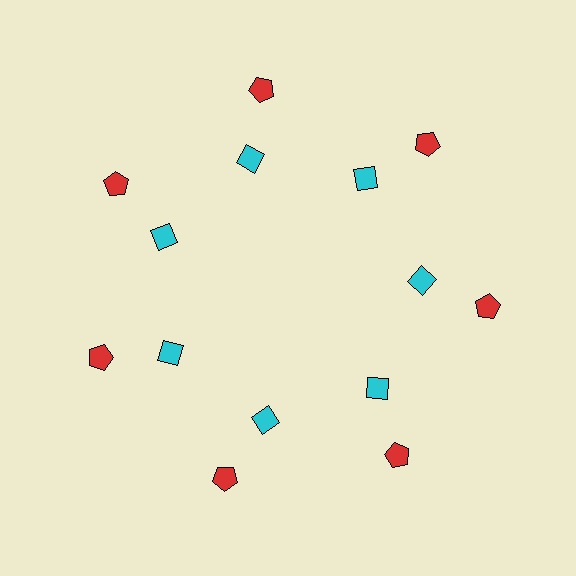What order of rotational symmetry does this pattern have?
This pattern has 7-fold rotational symmetry.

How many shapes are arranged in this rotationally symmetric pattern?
There are 14 shapes, arranged in 7 groups of 2.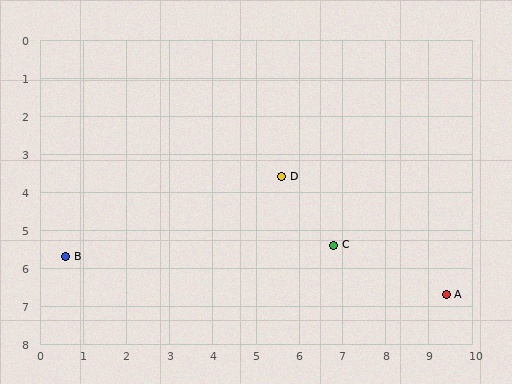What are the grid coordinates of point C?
Point C is at approximately (6.8, 5.4).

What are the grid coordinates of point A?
Point A is at approximately (9.4, 6.7).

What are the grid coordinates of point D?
Point D is at approximately (5.6, 3.6).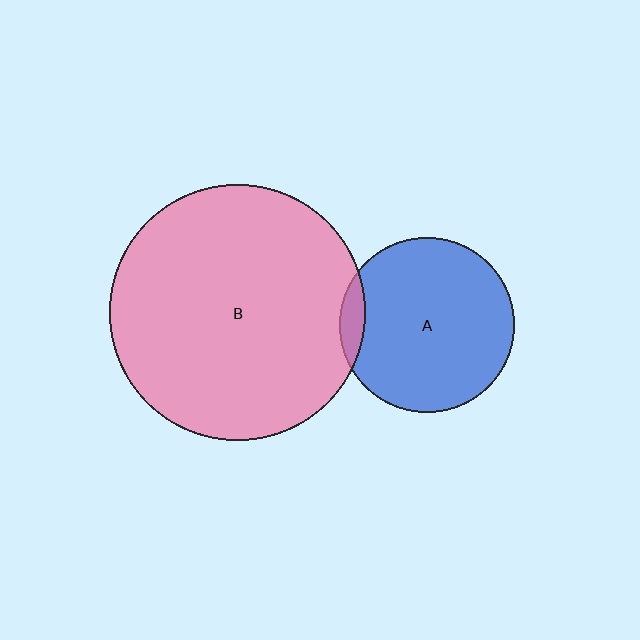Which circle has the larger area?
Circle B (pink).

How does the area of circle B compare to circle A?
Approximately 2.1 times.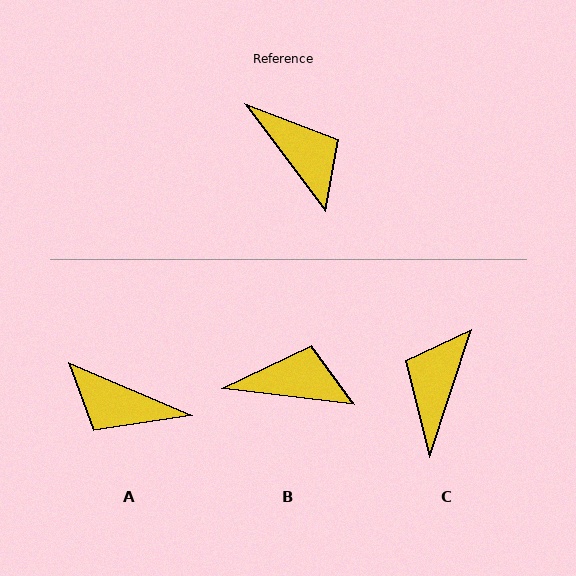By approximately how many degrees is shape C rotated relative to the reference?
Approximately 125 degrees counter-clockwise.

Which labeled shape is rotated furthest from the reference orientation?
A, about 150 degrees away.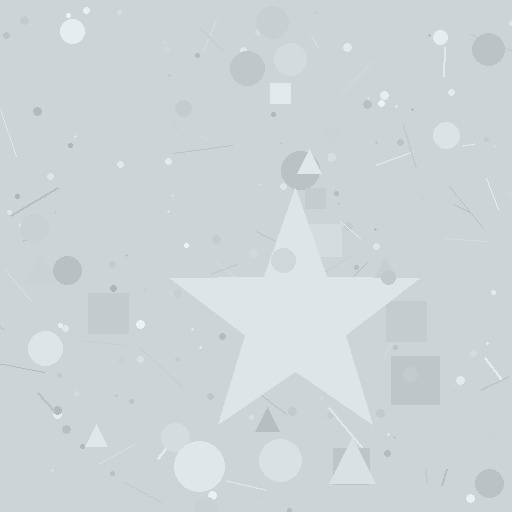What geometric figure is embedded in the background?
A star is embedded in the background.